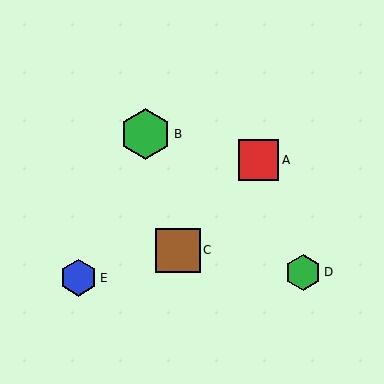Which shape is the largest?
The green hexagon (labeled B) is the largest.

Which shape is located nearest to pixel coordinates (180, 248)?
The brown square (labeled C) at (178, 250) is nearest to that location.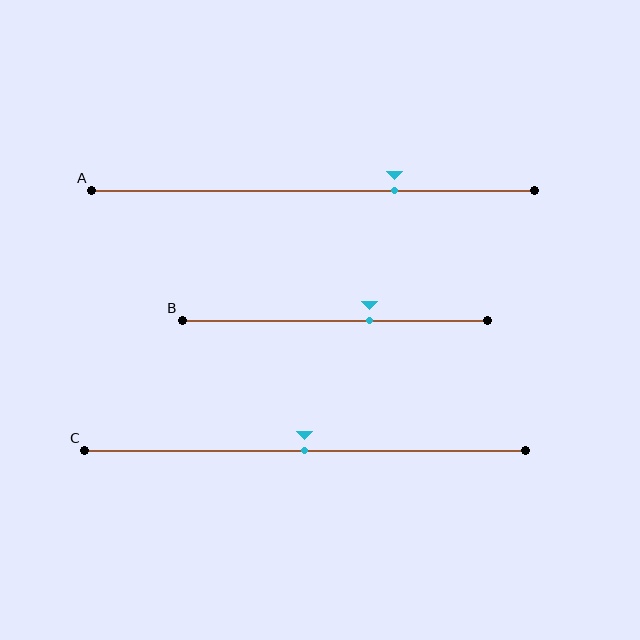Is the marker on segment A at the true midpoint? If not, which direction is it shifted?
No, the marker on segment A is shifted to the right by about 18% of the segment length.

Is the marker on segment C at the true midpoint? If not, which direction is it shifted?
Yes, the marker on segment C is at the true midpoint.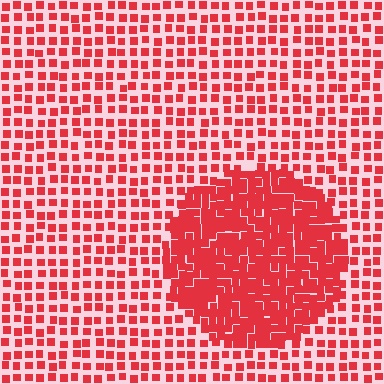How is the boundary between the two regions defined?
The boundary is defined by a change in element density (approximately 2.3x ratio). All elements are the same color, size, and shape.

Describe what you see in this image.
The image contains small red elements arranged at two different densities. A circle-shaped region is visible where the elements are more densely packed than the surrounding area.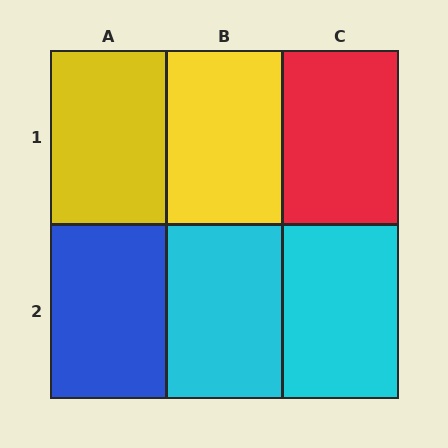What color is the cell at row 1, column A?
Yellow.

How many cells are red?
1 cell is red.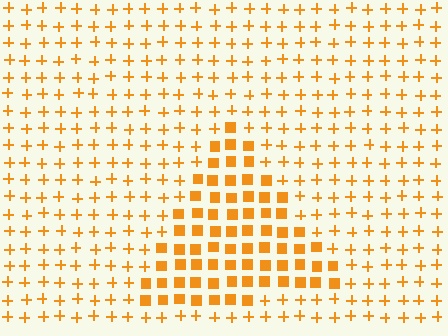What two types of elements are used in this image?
The image uses squares inside the triangle region and plus signs outside it.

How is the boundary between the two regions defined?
The boundary is defined by a change in element shape: squares inside vs. plus signs outside. All elements share the same color and spacing.